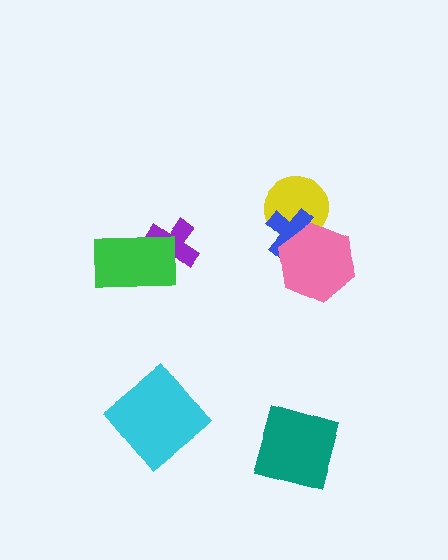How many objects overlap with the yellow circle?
2 objects overlap with the yellow circle.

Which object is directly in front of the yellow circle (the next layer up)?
The blue cross is directly in front of the yellow circle.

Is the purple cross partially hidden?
Yes, it is partially covered by another shape.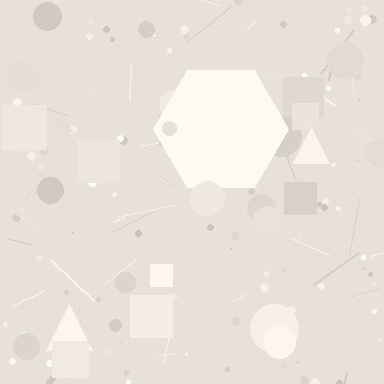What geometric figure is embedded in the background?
A hexagon is embedded in the background.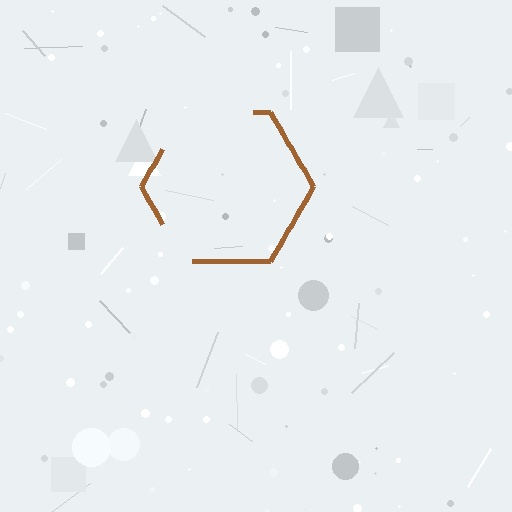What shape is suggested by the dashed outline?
The dashed outline suggests a hexagon.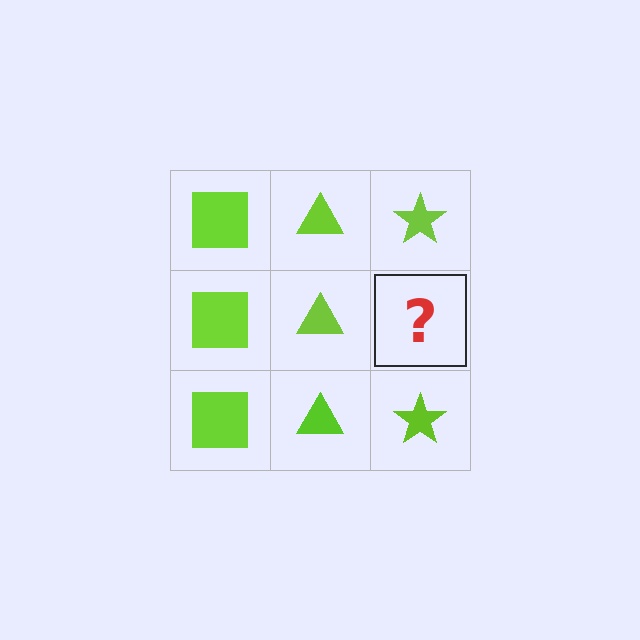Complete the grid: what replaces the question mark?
The question mark should be replaced with a lime star.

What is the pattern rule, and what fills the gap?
The rule is that each column has a consistent shape. The gap should be filled with a lime star.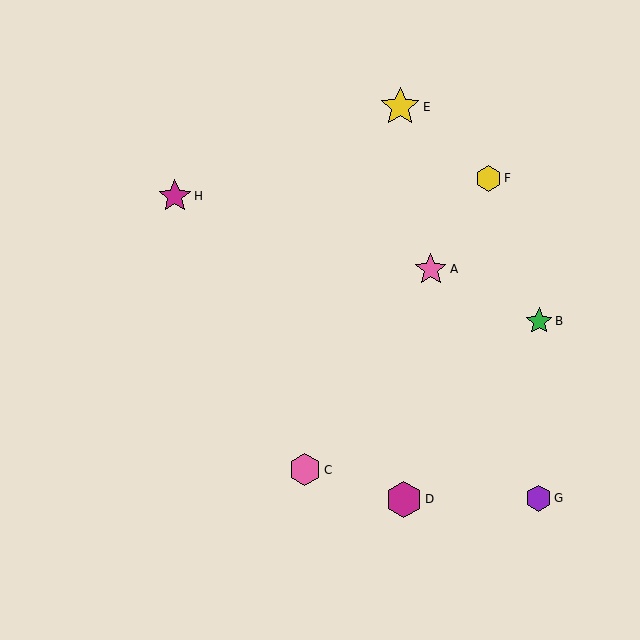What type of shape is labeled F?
Shape F is a yellow hexagon.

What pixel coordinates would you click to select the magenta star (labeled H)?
Click at (175, 196) to select the magenta star H.